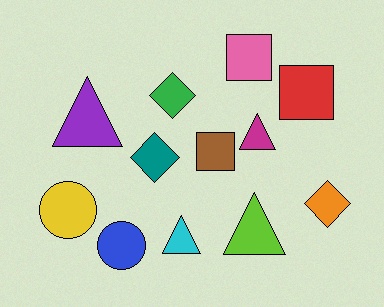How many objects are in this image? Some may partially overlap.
There are 12 objects.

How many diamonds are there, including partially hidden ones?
There are 3 diamonds.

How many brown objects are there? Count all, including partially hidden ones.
There is 1 brown object.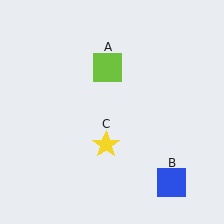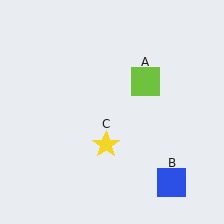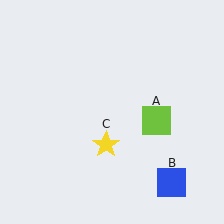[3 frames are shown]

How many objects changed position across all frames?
1 object changed position: lime square (object A).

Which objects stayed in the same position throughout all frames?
Blue square (object B) and yellow star (object C) remained stationary.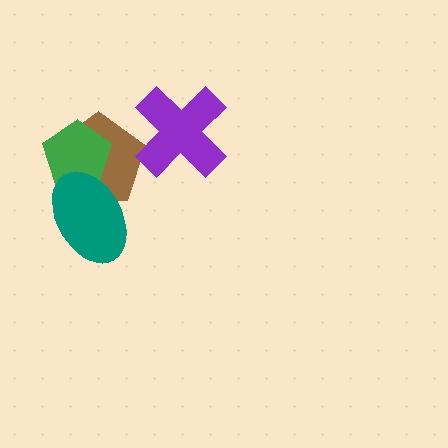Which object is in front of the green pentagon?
The teal ellipse is in front of the green pentagon.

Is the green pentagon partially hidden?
Yes, it is partially covered by another shape.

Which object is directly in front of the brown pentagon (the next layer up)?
The green pentagon is directly in front of the brown pentagon.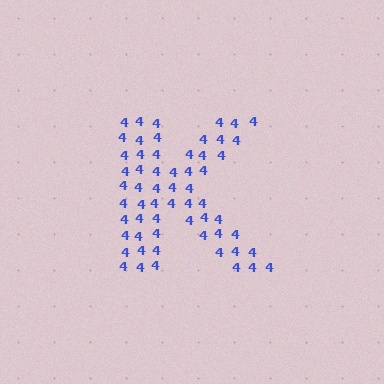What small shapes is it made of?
It is made of small digit 4's.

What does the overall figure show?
The overall figure shows the letter K.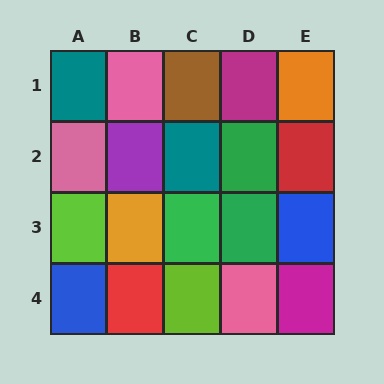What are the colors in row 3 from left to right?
Lime, orange, green, green, blue.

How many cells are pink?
3 cells are pink.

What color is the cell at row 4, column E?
Magenta.